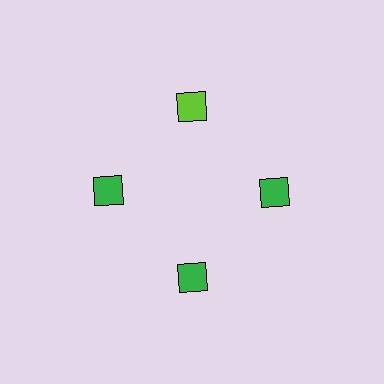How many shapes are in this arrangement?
There are 4 shapes arranged in a ring pattern.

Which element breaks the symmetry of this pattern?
The lime diamond at roughly the 12 o'clock position breaks the symmetry. All other shapes are green diamonds.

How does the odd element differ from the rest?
It has a different color: lime instead of green.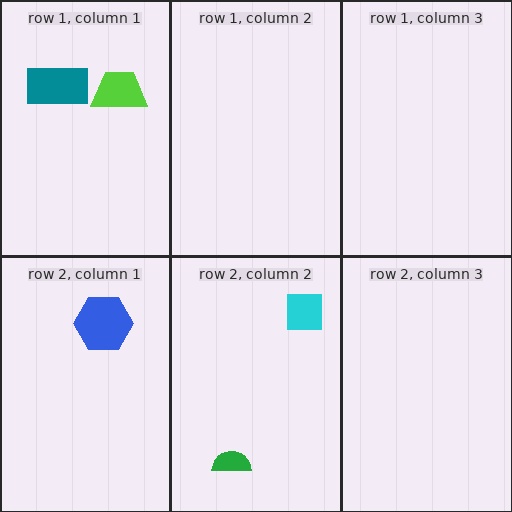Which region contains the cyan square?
The row 2, column 2 region.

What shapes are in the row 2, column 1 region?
The blue hexagon.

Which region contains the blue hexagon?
The row 2, column 1 region.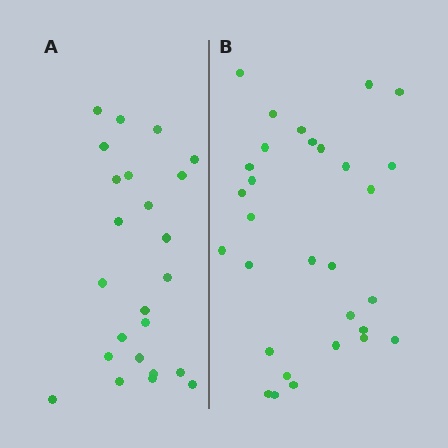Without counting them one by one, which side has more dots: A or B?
Region B (the right region) has more dots.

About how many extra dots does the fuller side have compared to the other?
Region B has about 6 more dots than region A.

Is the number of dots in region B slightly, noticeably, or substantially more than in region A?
Region B has noticeably more, but not dramatically so. The ratio is roughly 1.2 to 1.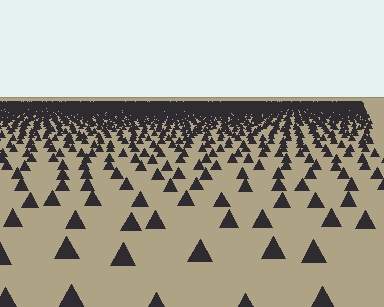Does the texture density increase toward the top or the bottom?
Density increases toward the top.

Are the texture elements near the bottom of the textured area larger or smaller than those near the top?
Larger. Near the bottom, elements are closer to the viewer and appear at a bigger on-screen size.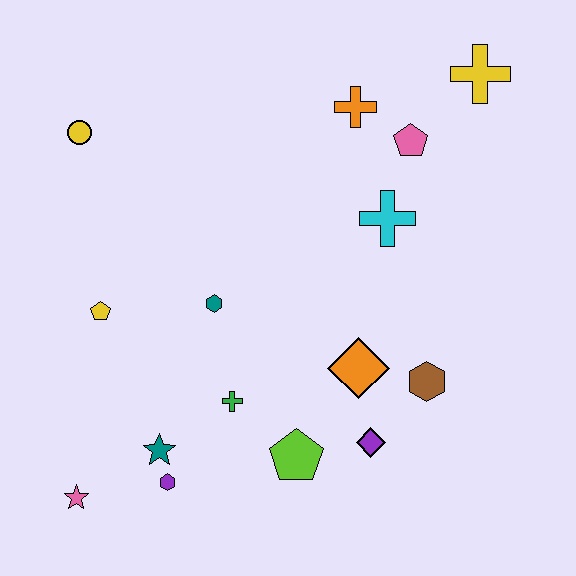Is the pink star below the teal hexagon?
Yes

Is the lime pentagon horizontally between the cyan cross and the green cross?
Yes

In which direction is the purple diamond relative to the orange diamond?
The purple diamond is below the orange diamond.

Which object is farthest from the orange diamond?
The yellow circle is farthest from the orange diamond.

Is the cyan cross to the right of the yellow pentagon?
Yes